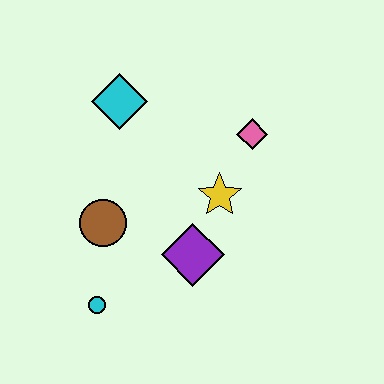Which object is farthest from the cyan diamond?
The cyan circle is farthest from the cyan diamond.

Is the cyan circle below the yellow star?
Yes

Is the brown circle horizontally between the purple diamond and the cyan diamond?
No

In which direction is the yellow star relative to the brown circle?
The yellow star is to the right of the brown circle.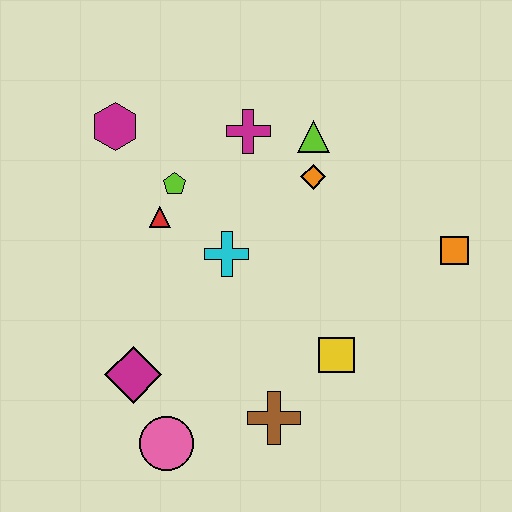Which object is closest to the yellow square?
The brown cross is closest to the yellow square.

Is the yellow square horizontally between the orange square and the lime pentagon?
Yes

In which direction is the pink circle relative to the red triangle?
The pink circle is below the red triangle.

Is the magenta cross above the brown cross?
Yes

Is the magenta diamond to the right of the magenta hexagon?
Yes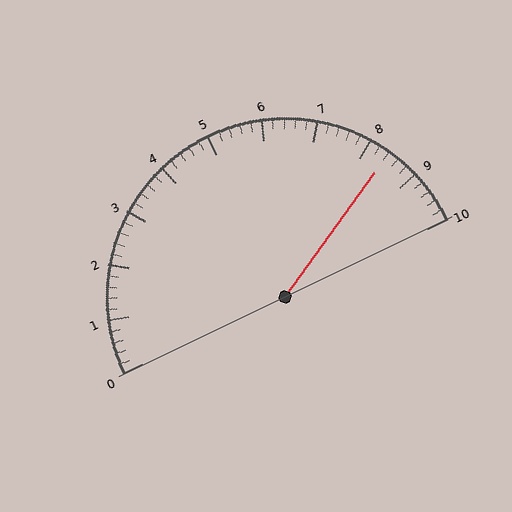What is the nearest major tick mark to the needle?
The nearest major tick mark is 8.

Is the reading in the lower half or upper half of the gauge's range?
The reading is in the upper half of the range (0 to 10).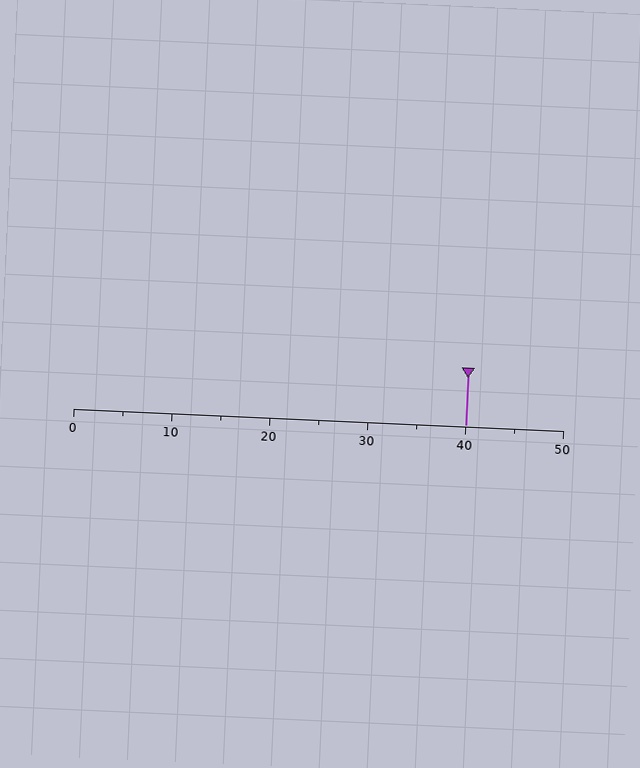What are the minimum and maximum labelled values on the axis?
The axis runs from 0 to 50.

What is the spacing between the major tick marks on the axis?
The major ticks are spaced 10 apart.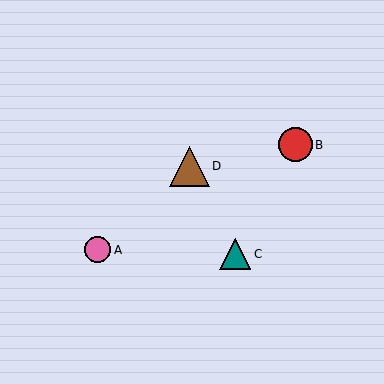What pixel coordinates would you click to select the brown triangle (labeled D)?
Click at (189, 166) to select the brown triangle D.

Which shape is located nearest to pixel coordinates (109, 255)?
The pink circle (labeled A) at (98, 250) is nearest to that location.